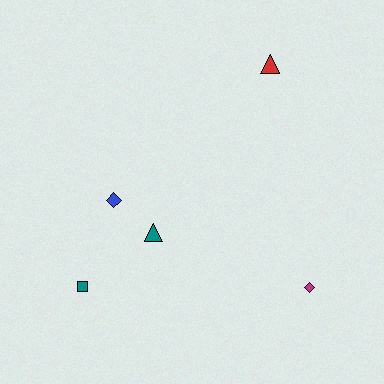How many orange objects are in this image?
There are no orange objects.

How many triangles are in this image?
There are 2 triangles.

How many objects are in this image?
There are 5 objects.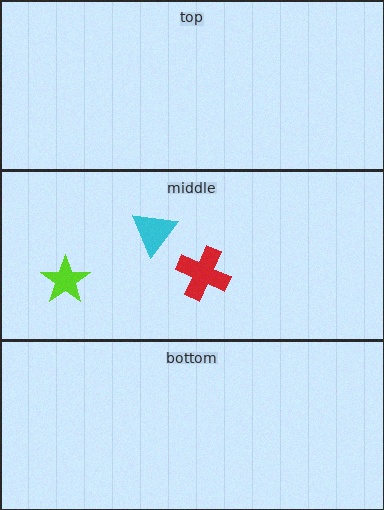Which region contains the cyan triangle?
The middle region.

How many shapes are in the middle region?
3.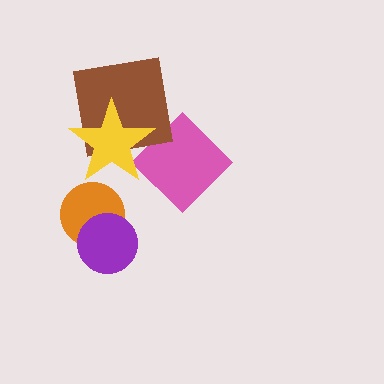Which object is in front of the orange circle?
The purple circle is in front of the orange circle.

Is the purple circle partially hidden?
No, no other shape covers it.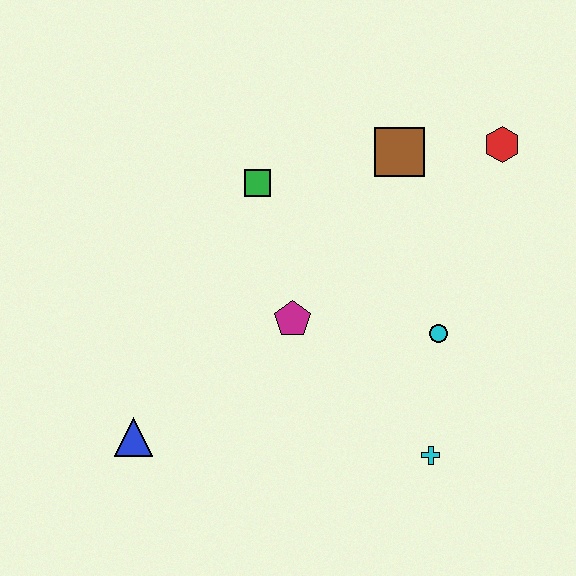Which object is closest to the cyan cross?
The cyan circle is closest to the cyan cross.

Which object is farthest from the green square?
The cyan cross is farthest from the green square.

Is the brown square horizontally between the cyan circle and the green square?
Yes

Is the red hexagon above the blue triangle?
Yes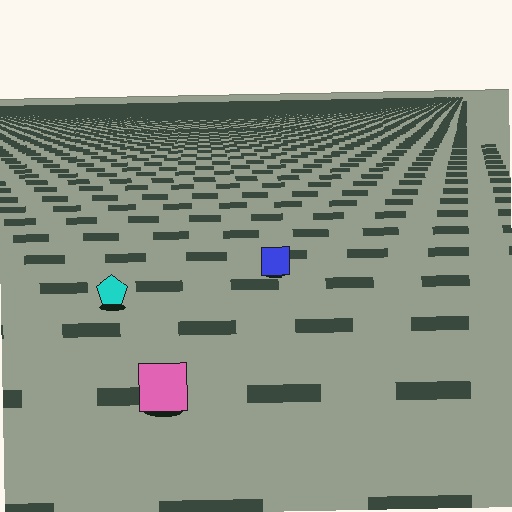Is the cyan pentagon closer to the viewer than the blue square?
Yes. The cyan pentagon is closer — you can tell from the texture gradient: the ground texture is coarser near it.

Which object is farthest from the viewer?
The blue square is farthest from the viewer. It appears smaller and the ground texture around it is denser.